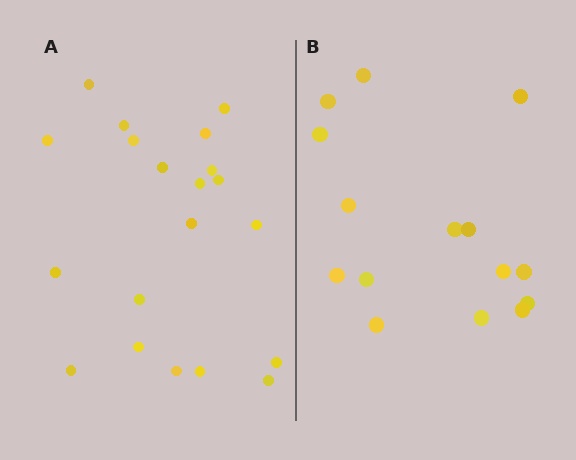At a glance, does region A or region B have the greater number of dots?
Region A (the left region) has more dots.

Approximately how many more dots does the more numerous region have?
Region A has about 5 more dots than region B.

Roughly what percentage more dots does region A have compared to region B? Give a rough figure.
About 35% more.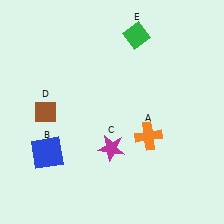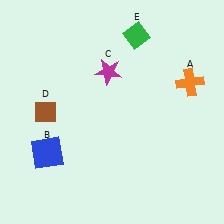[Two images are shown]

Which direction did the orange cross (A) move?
The orange cross (A) moved up.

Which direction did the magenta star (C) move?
The magenta star (C) moved up.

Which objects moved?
The objects that moved are: the orange cross (A), the magenta star (C).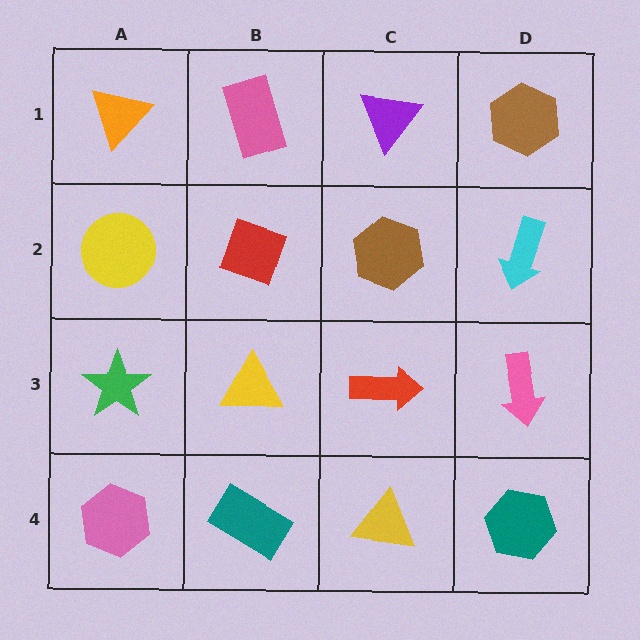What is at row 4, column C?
A yellow triangle.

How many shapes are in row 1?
4 shapes.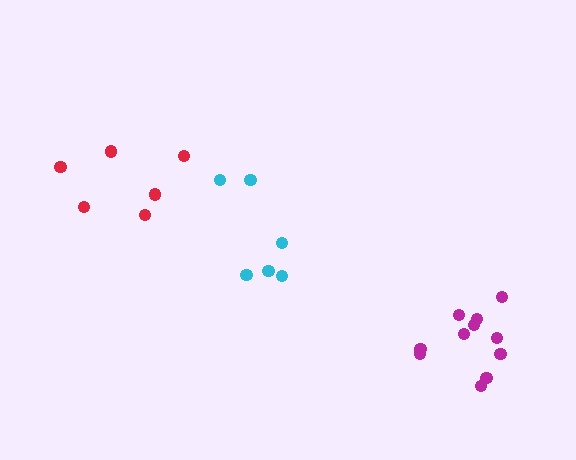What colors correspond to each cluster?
The clusters are colored: magenta, red, cyan.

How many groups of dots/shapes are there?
There are 3 groups.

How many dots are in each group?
Group 1: 11 dots, Group 2: 6 dots, Group 3: 6 dots (23 total).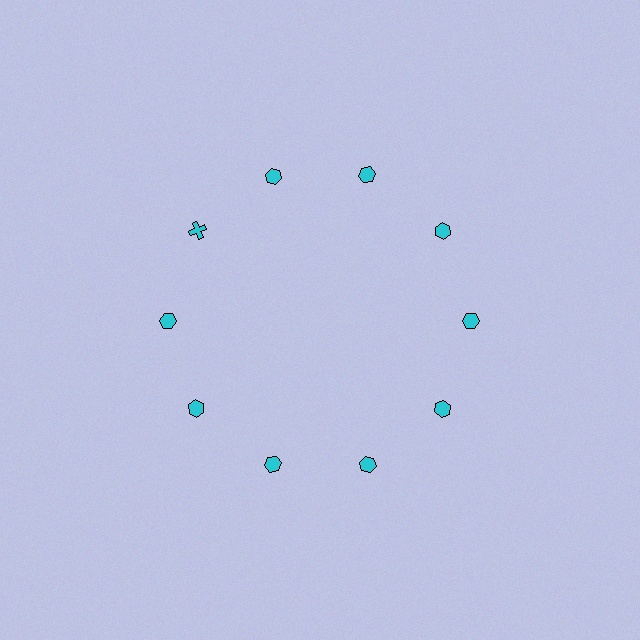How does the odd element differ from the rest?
It has a different shape: cross instead of hexagon.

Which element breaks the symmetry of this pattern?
The cyan cross at roughly the 10 o'clock position breaks the symmetry. All other shapes are cyan hexagons.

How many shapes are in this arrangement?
There are 10 shapes arranged in a ring pattern.